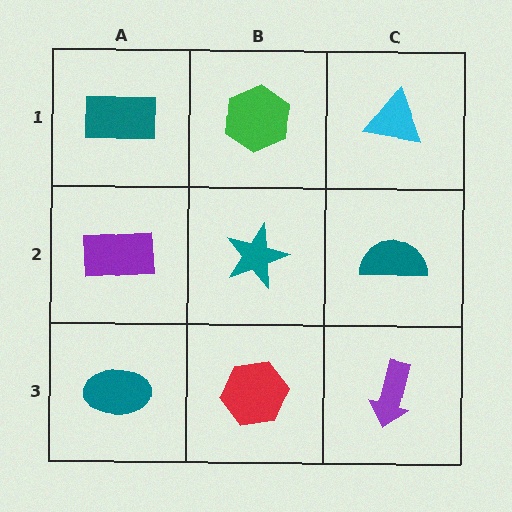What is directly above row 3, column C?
A teal semicircle.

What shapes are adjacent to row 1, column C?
A teal semicircle (row 2, column C), a green hexagon (row 1, column B).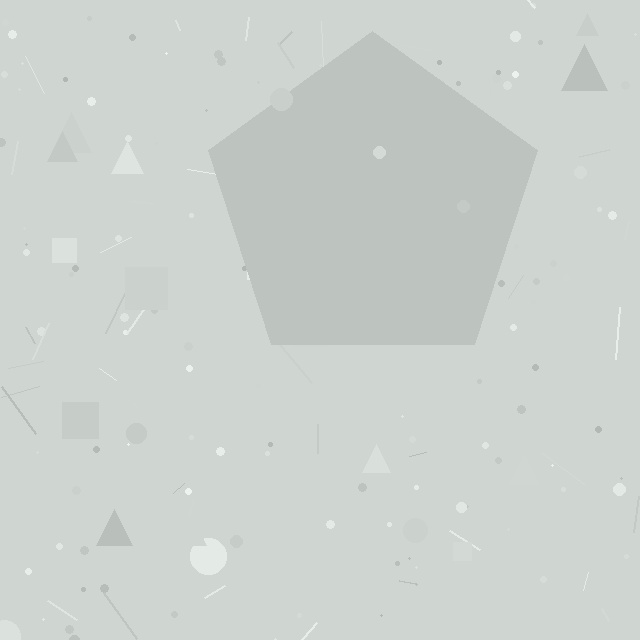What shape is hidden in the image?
A pentagon is hidden in the image.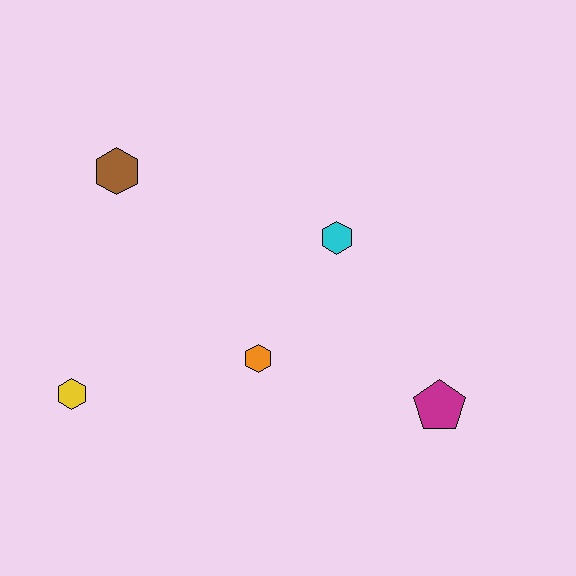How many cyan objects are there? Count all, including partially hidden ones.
There is 1 cyan object.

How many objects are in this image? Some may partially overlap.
There are 5 objects.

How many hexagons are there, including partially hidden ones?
There are 4 hexagons.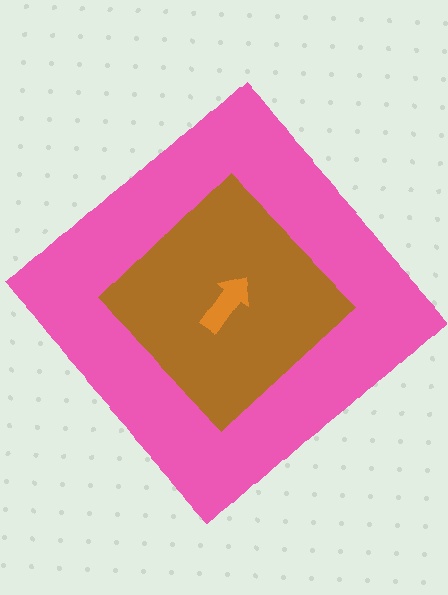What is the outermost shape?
The pink diamond.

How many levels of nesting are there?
3.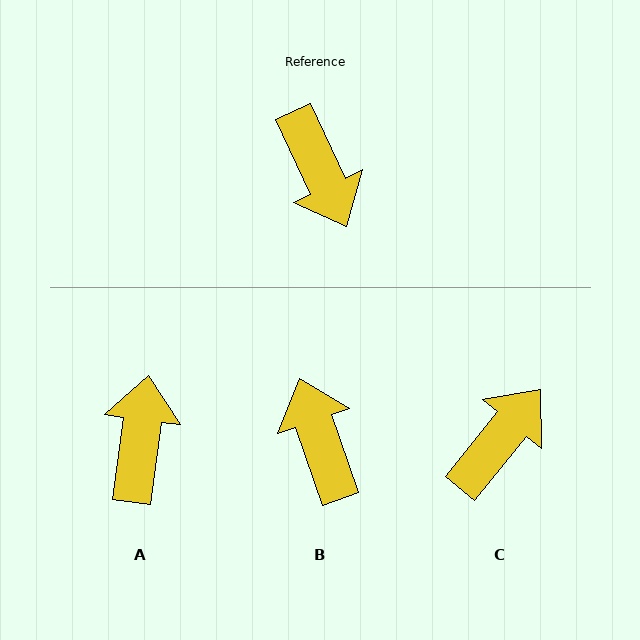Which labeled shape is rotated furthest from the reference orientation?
B, about 174 degrees away.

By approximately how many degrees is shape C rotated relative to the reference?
Approximately 116 degrees counter-clockwise.